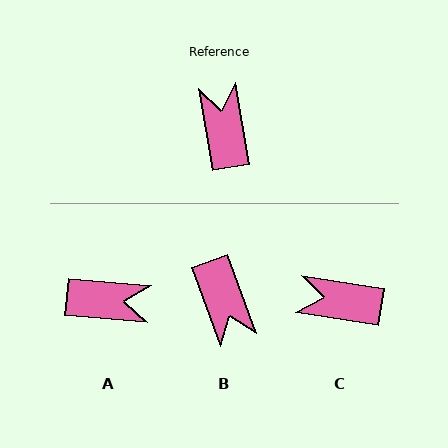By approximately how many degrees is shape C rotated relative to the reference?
Approximately 71 degrees counter-clockwise.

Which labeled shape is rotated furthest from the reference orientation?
B, about 170 degrees away.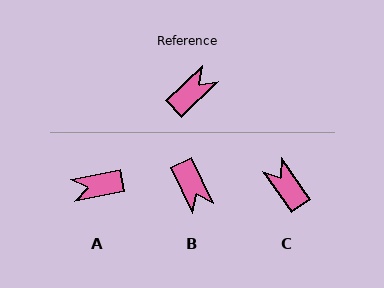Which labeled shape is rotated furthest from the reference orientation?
A, about 147 degrees away.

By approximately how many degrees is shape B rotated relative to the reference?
Approximately 108 degrees clockwise.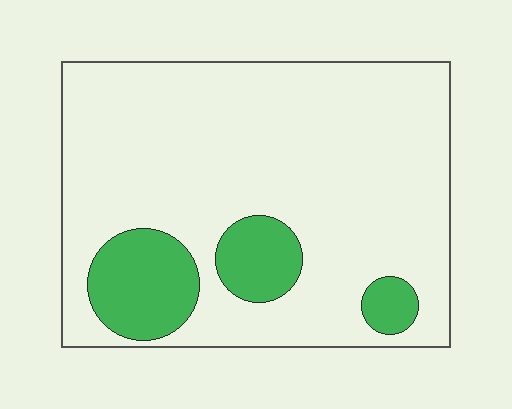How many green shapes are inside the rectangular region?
3.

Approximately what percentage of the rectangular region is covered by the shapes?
Approximately 15%.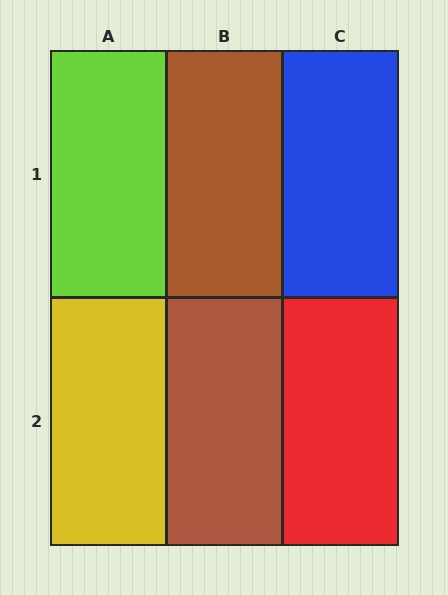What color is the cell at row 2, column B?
Brown.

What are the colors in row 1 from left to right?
Lime, brown, blue.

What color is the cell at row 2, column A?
Yellow.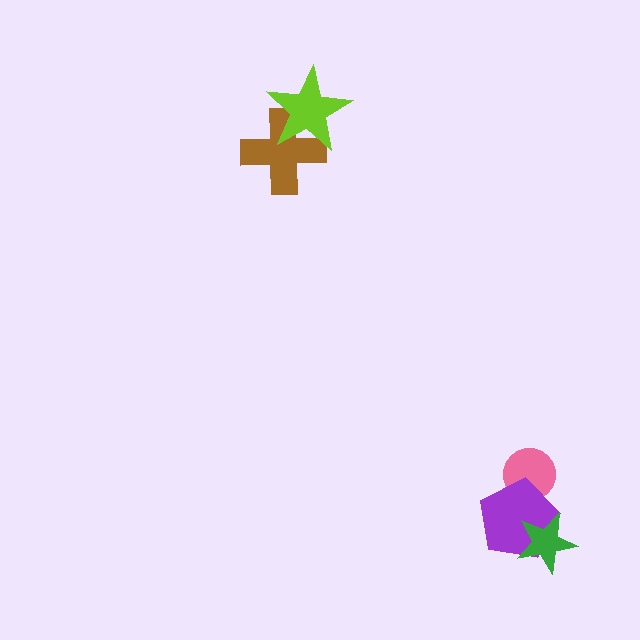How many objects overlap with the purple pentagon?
2 objects overlap with the purple pentagon.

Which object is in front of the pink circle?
The purple pentagon is in front of the pink circle.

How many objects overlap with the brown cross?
1 object overlaps with the brown cross.